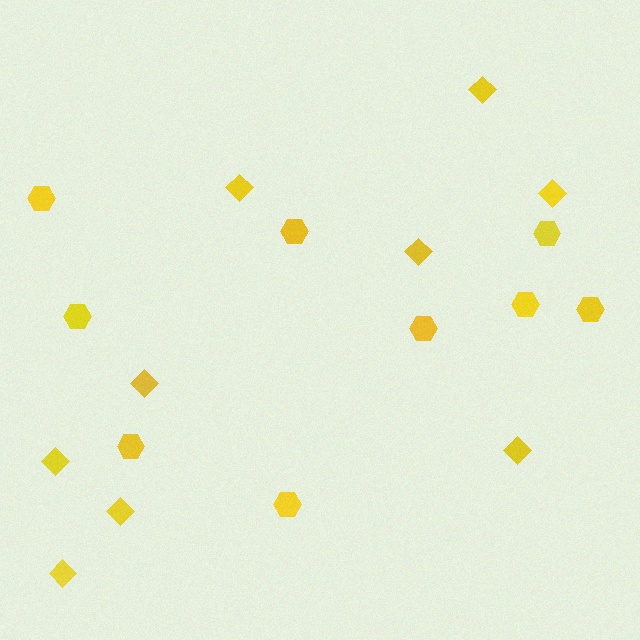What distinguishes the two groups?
There are 2 groups: one group of hexagons (9) and one group of diamonds (9).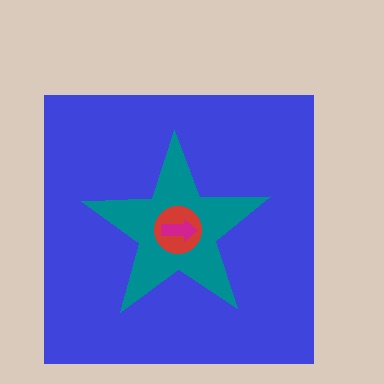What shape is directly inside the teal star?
The red circle.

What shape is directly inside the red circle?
The magenta arrow.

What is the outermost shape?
The blue square.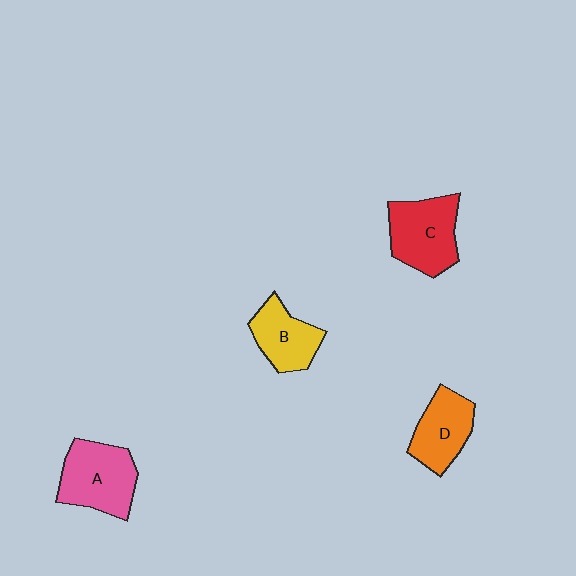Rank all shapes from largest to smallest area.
From largest to smallest: A (pink), C (red), D (orange), B (yellow).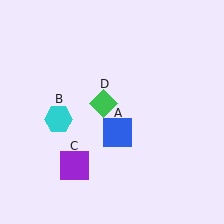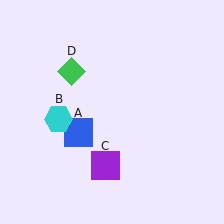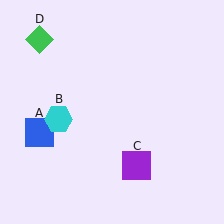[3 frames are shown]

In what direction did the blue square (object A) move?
The blue square (object A) moved left.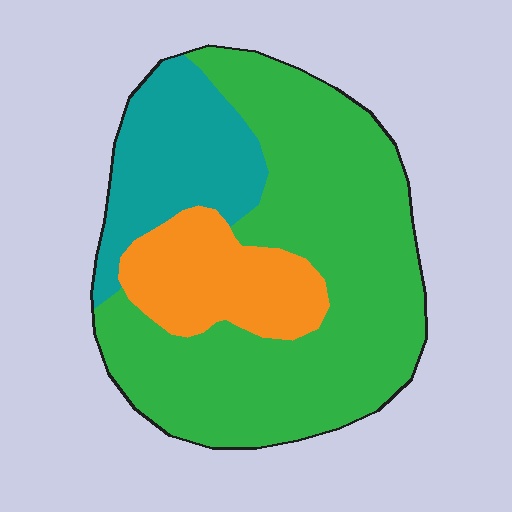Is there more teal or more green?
Green.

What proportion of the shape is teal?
Teal takes up less than a quarter of the shape.